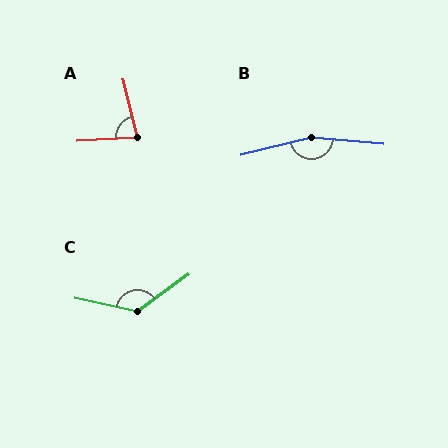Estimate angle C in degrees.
Approximately 132 degrees.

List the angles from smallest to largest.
A (79°), C (132°), B (161°).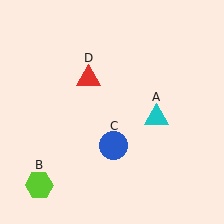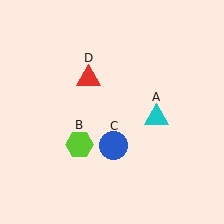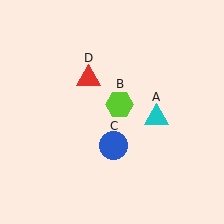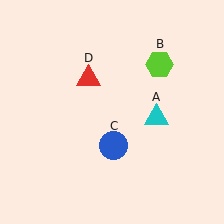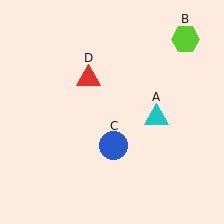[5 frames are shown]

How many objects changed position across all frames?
1 object changed position: lime hexagon (object B).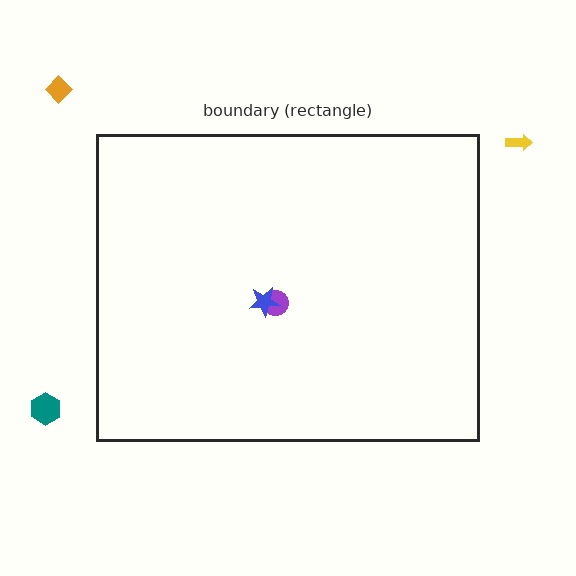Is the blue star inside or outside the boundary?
Inside.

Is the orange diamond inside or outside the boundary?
Outside.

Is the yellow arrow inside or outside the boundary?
Outside.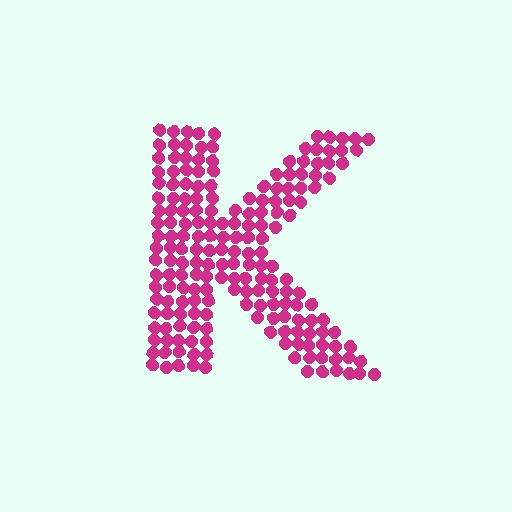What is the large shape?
The large shape is the letter K.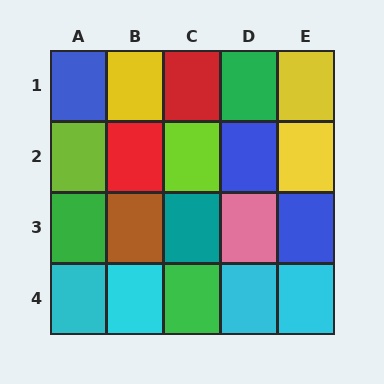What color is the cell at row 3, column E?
Blue.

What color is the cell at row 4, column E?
Cyan.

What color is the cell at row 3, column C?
Teal.